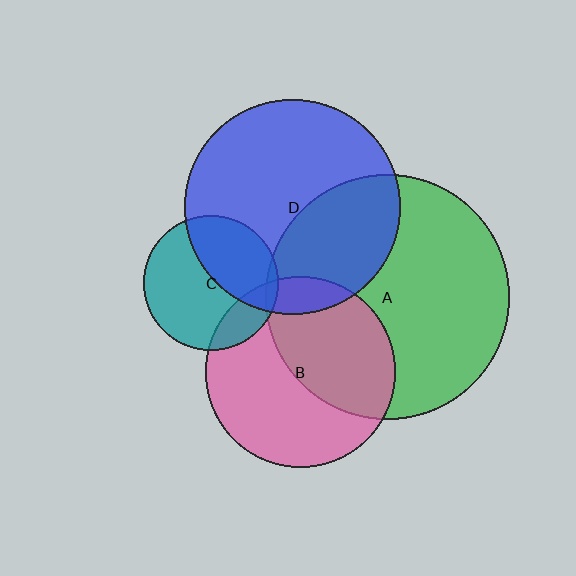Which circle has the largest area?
Circle A (green).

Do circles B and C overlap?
Yes.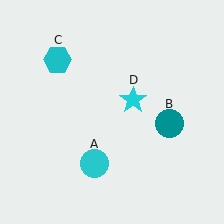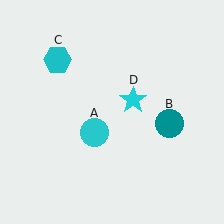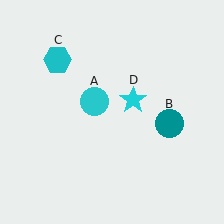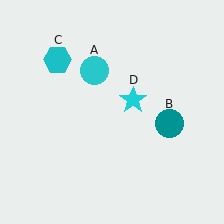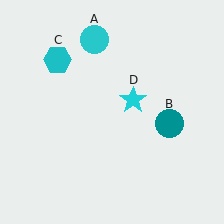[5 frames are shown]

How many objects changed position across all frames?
1 object changed position: cyan circle (object A).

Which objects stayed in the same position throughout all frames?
Teal circle (object B) and cyan hexagon (object C) and cyan star (object D) remained stationary.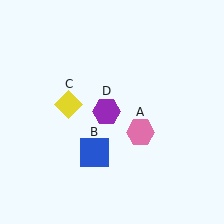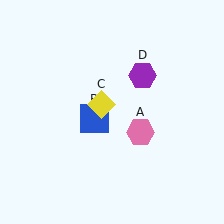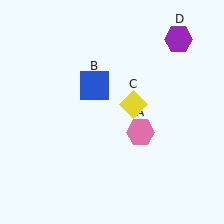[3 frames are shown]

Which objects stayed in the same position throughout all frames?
Pink hexagon (object A) remained stationary.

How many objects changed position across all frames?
3 objects changed position: blue square (object B), yellow diamond (object C), purple hexagon (object D).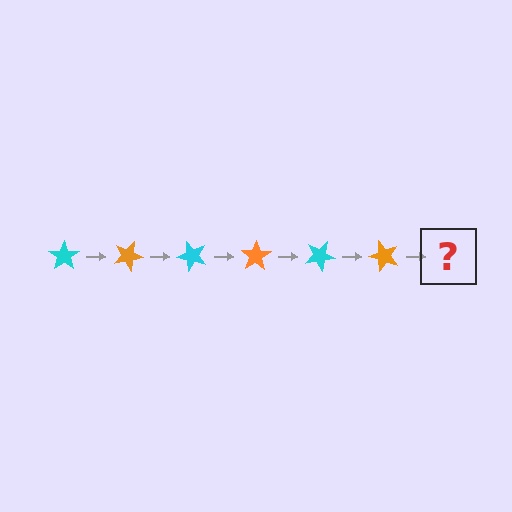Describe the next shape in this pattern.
It should be a cyan star, rotated 150 degrees from the start.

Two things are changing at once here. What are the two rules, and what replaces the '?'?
The two rules are that it rotates 25 degrees each step and the color cycles through cyan and orange. The '?' should be a cyan star, rotated 150 degrees from the start.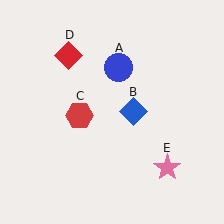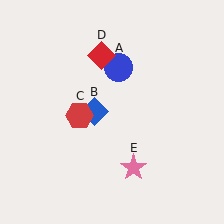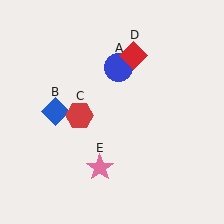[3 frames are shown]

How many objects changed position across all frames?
3 objects changed position: blue diamond (object B), red diamond (object D), pink star (object E).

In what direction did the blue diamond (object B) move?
The blue diamond (object B) moved left.